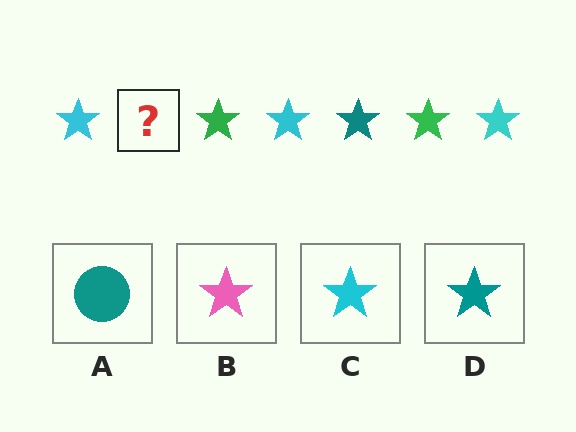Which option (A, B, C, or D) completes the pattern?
D.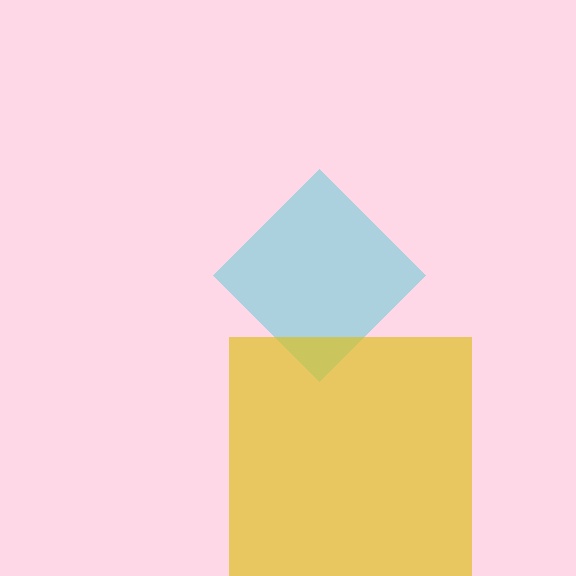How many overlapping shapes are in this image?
There are 2 overlapping shapes in the image.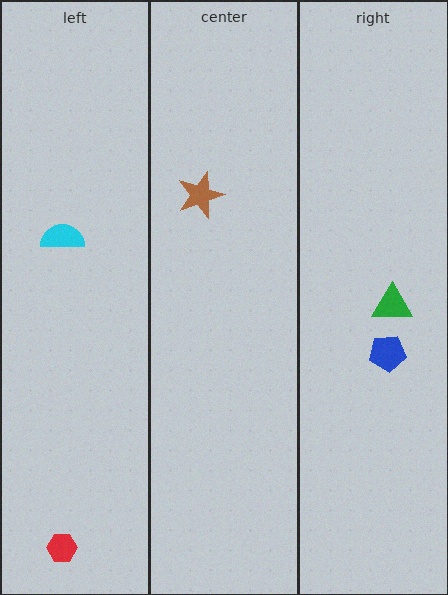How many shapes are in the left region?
2.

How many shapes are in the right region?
2.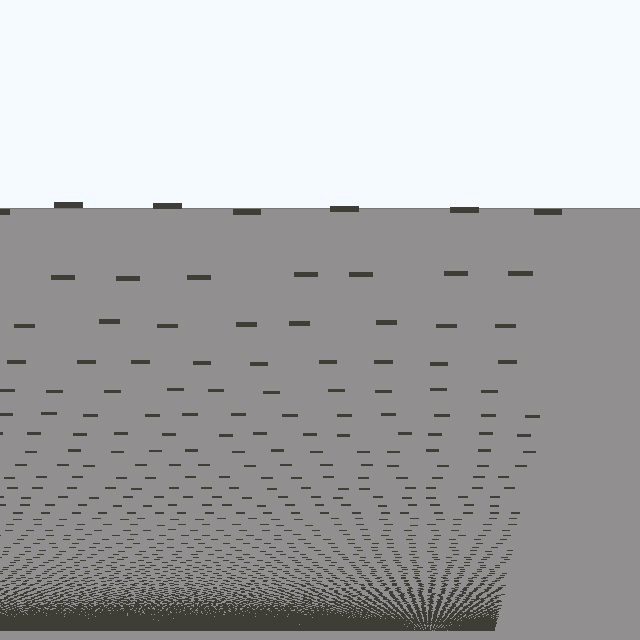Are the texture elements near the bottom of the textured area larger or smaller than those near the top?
Smaller. The gradient is inverted — elements near the bottom are smaller and denser.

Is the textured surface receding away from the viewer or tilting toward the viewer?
The surface appears to tilt toward the viewer. Texture elements get larger and sparser toward the top.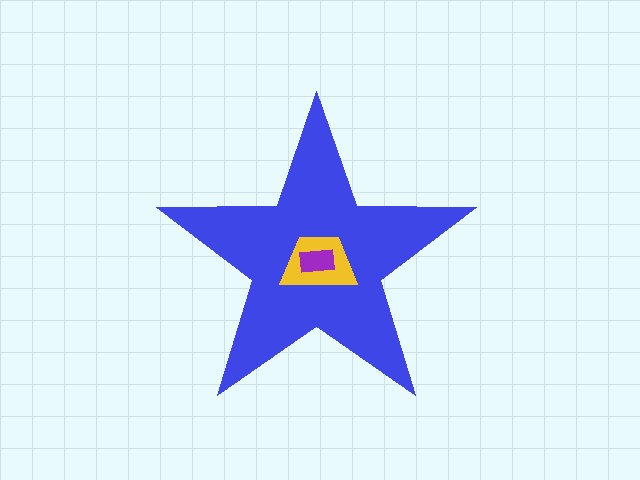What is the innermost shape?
The purple rectangle.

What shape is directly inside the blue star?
The yellow trapezoid.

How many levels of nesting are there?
3.